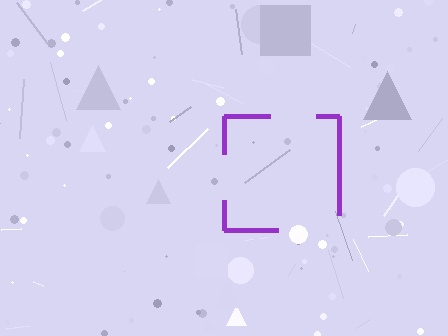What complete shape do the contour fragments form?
The contour fragments form a square.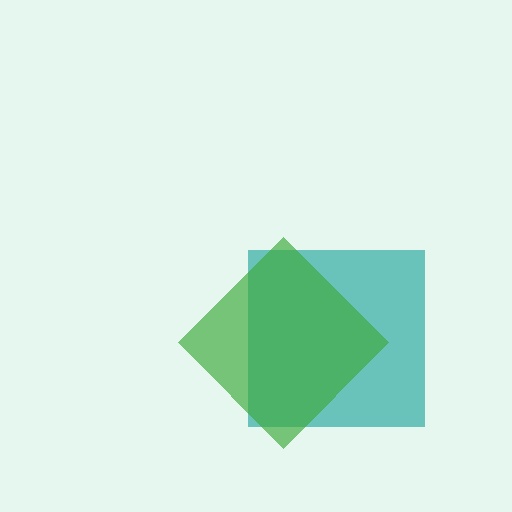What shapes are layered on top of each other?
The layered shapes are: a teal square, a green diamond.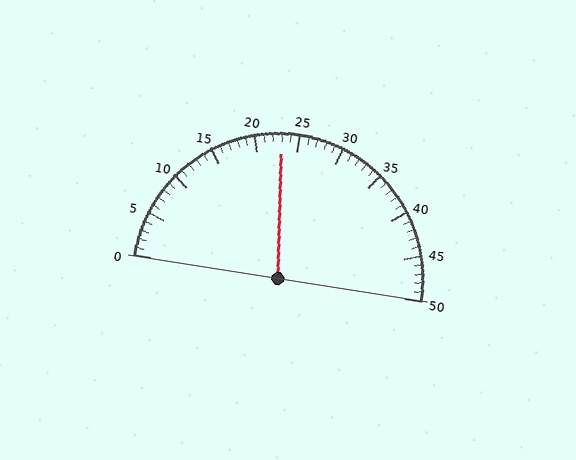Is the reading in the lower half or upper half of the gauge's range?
The reading is in the lower half of the range (0 to 50).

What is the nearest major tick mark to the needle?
The nearest major tick mark is 25.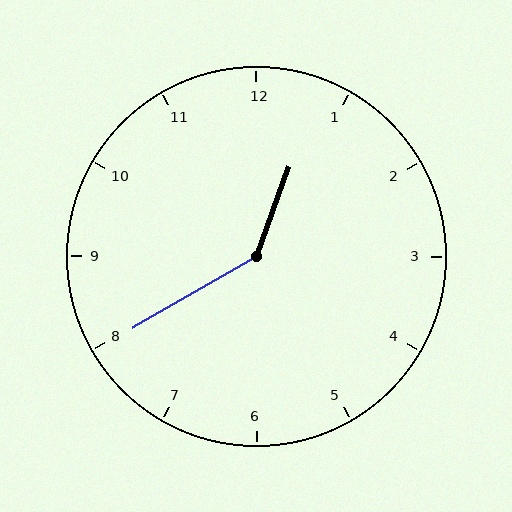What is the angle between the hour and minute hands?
Approximately 140 degrees.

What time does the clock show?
12:40.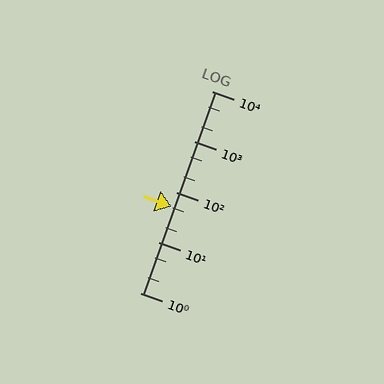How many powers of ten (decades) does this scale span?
The scale spans 4 decades, from 1 to 10000.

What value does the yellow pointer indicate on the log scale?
The pointer indicates approximately 51.